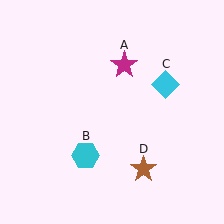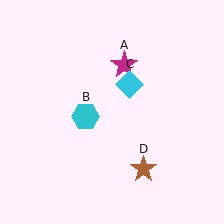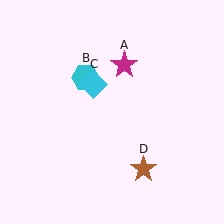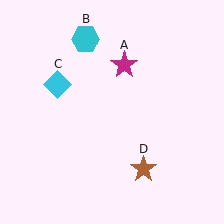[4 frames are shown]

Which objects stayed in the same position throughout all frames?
Magenta star (object A) and brown star (object D) remained stationary.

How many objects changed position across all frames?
2 objects changed position: cyan hexagon (object B), cyan diamond (object C).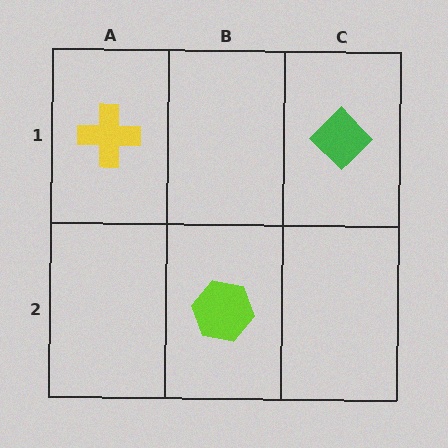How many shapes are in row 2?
1 shape.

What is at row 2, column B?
A lime hexagon.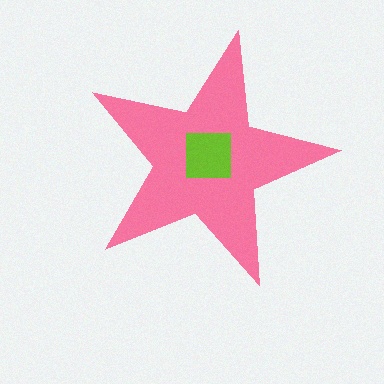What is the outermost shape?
The pink star.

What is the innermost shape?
The lime square.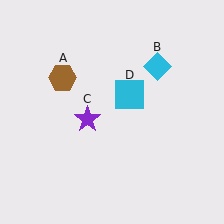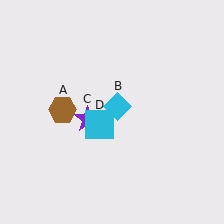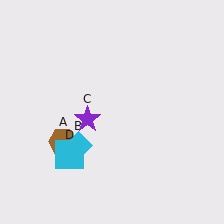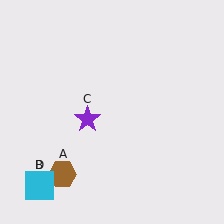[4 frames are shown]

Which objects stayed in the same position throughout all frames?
Purple star (object C) remained stationary.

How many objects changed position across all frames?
3 objects changed position: brown hexagon (object A), cyan diamond (object B), cyan square (object D).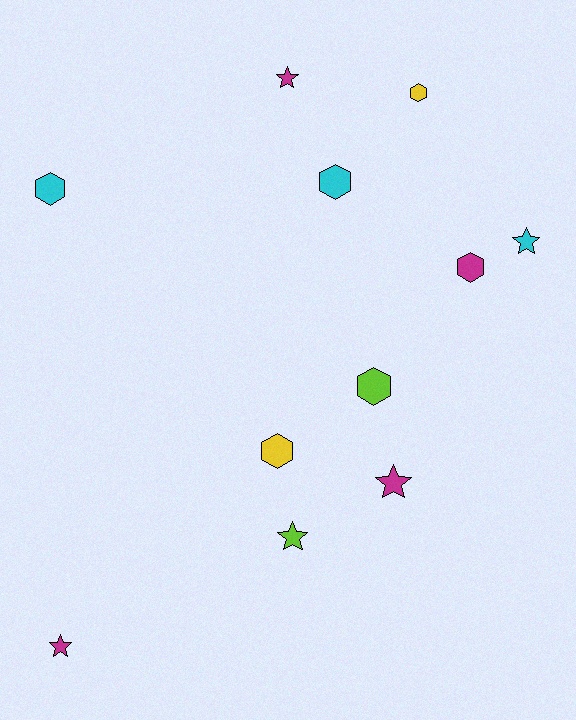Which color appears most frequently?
Magenta, with 4 objects.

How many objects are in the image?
There are 11 objects.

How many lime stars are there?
There is 1 lime star.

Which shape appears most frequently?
Hexagon, with 6 objects.